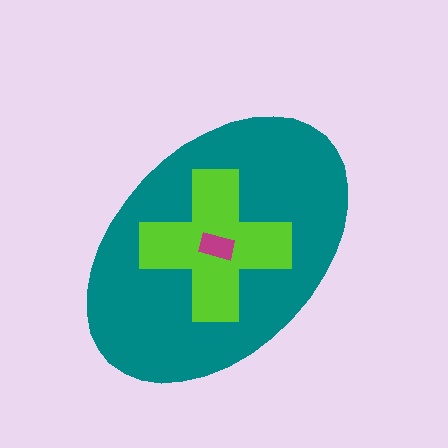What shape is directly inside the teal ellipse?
The lime cross.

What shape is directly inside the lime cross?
The magenta rectangle.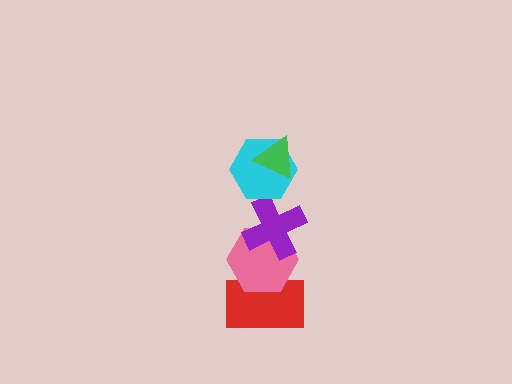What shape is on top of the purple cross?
The cyan hexagon is on top of the purple cross.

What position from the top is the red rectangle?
The red rectangle is 5th from the top.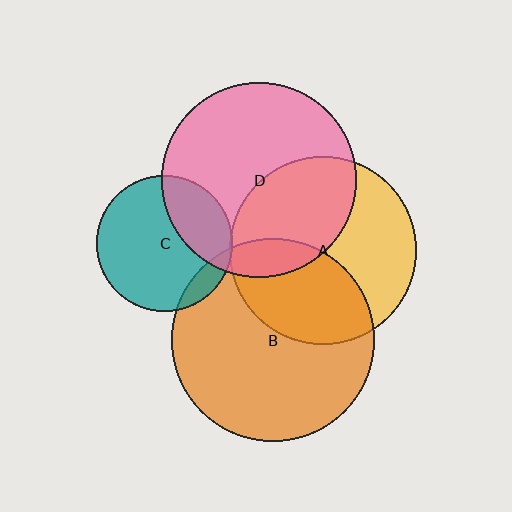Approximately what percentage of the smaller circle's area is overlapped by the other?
Approximately 40%.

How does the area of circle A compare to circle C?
Approximately 1.9 times.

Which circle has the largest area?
Circle B (orange).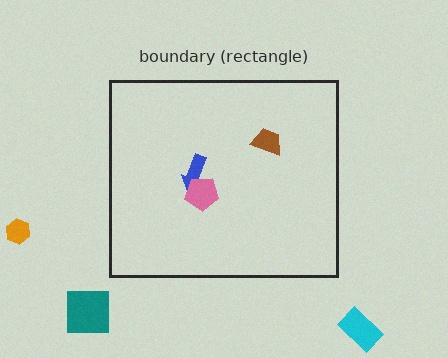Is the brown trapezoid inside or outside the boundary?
Inside.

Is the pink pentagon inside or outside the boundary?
Inside.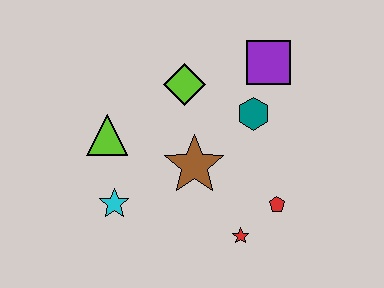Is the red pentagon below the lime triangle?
Yes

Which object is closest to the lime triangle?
The cyan star is closest to the lime triangle.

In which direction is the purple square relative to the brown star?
The purple square is above the brown star.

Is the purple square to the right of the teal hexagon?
Yes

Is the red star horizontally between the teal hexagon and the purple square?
No